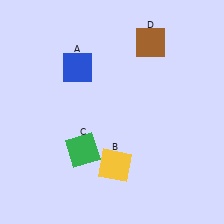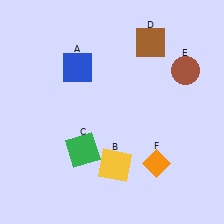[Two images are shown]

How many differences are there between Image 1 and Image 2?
There are 2 differences between the two images.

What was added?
A brown circle (E), an orange diamond (F) were added in Image 2.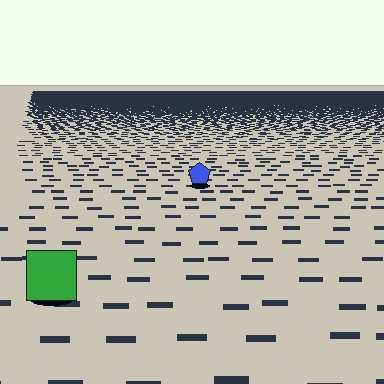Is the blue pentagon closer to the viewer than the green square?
No. The green square is closer — you can tell from the texture gradient: the ground texture is coarser near it.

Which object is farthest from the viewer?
The blue pentagon is farthest from the viewer. It appears smaller and the ground texture around it is denser.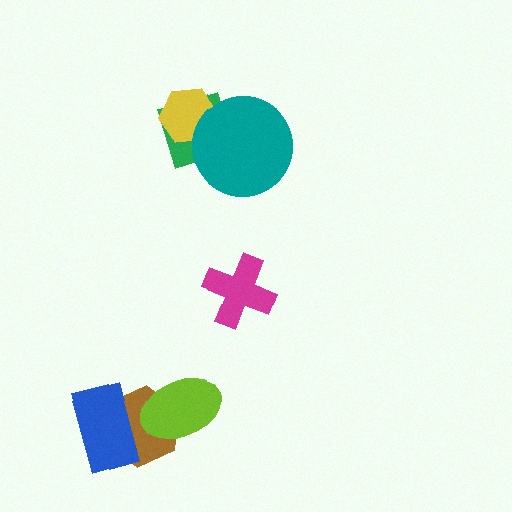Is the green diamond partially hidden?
Yes, it is partially covered by another shape.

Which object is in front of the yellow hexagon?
The teal circle is in front of the yellow hexagon.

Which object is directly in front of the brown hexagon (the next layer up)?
The lime ellipse is directly in front of the brown hexagon.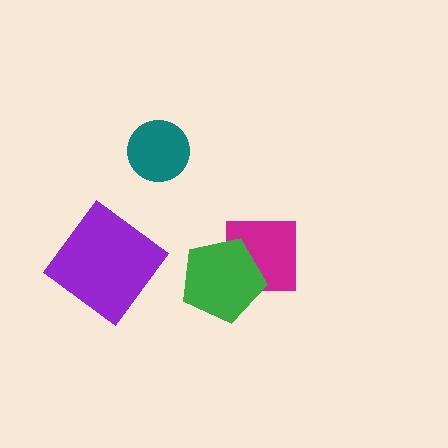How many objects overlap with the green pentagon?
1 object overlaps with the green pentagon.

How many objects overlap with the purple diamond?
0 objects overlap with the purple diamond.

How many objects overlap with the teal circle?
0 objects overlap with the teal circle.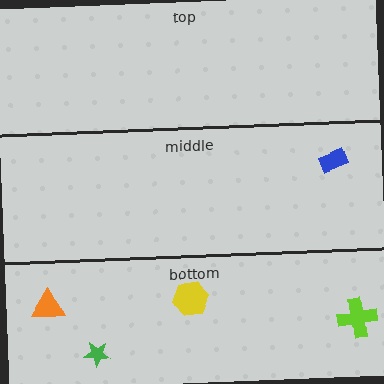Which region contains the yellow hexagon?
The bottom region.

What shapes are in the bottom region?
The orange triangle, the lime cross, the yellow hexagon, the green star.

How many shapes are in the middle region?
1.